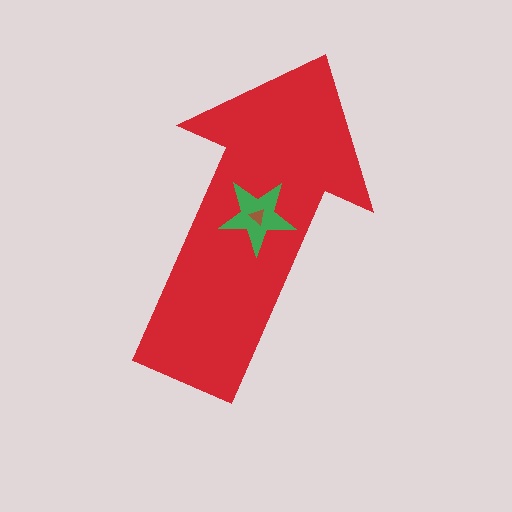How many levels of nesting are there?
3.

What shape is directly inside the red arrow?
The green star.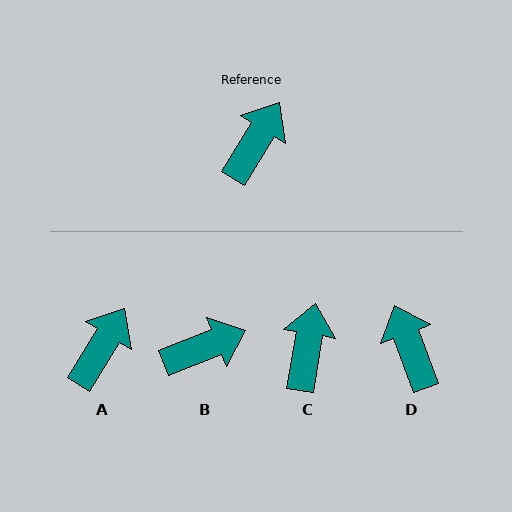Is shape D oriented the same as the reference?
No, it is off by about 52 degrees.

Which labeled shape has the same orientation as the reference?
A.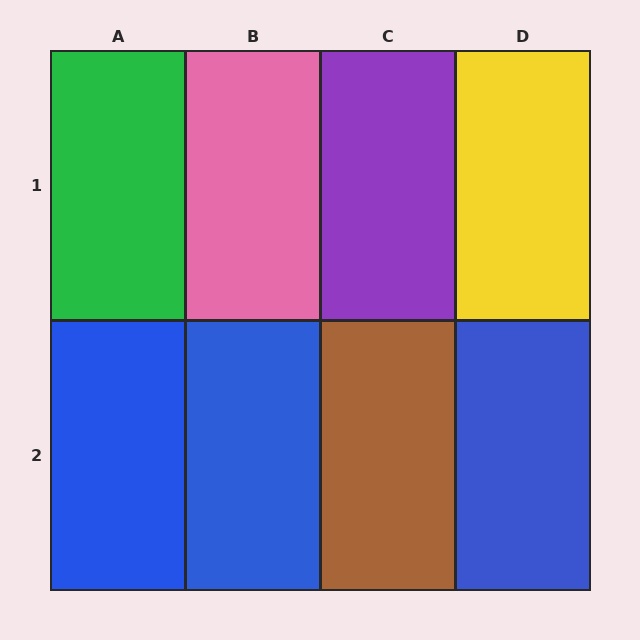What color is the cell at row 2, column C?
Brown.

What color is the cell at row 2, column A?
Blue.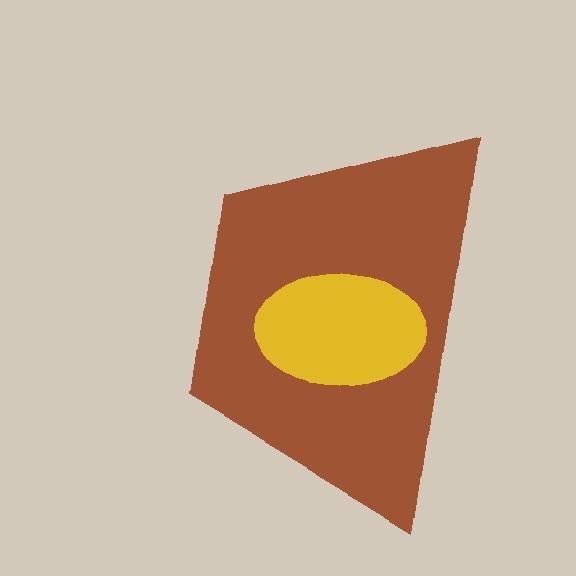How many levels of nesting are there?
2.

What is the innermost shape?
The yellow ellipse.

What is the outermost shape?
The brown trapezoid.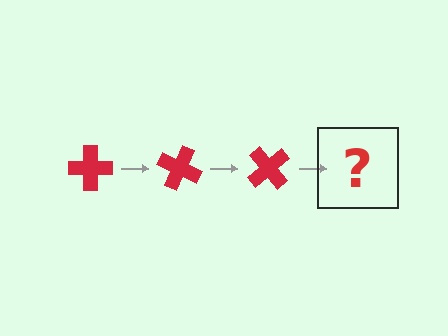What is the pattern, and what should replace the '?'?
The pattern is that the cross rotates 25 degrees each step. The '?' should be a red cross rotated 75 degrees.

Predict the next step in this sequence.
The next step is a red cross rotated 75 degrees.